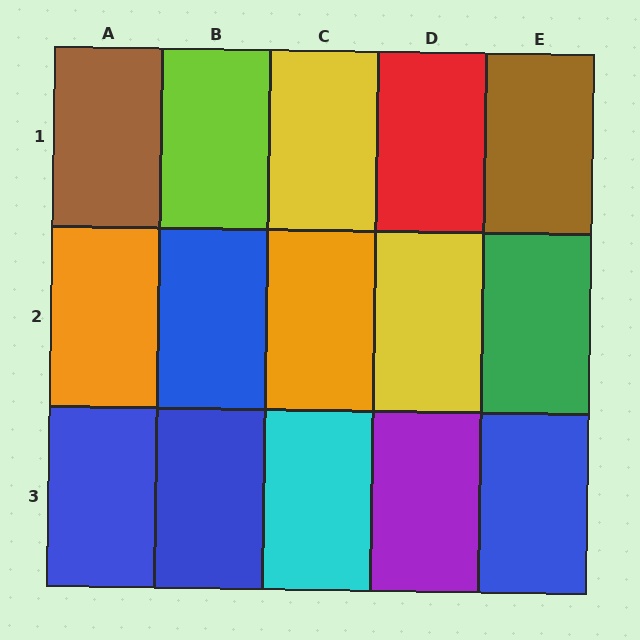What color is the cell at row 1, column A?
Brown.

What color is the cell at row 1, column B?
Lime.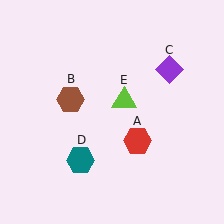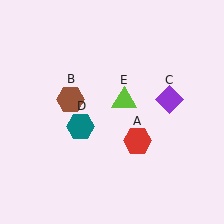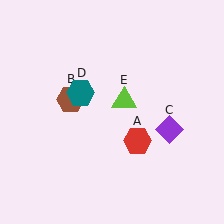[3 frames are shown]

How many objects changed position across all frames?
2 objects changed position: purple diamond (object C), teal hexagon (object D).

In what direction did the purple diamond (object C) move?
The purple diamond (object C) moved down.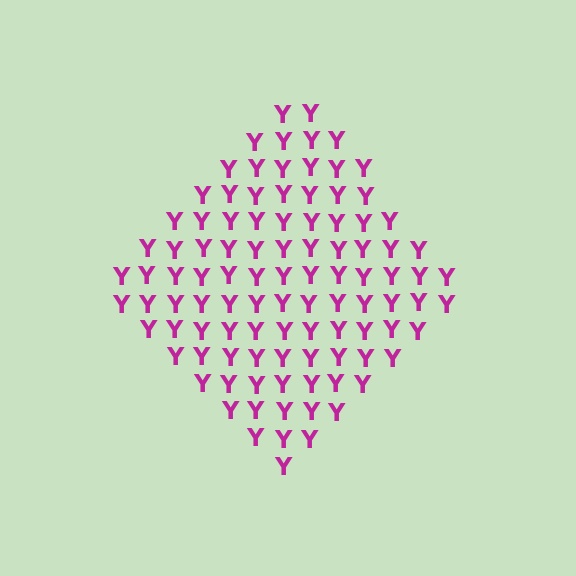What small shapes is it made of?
It is made of small letter Y's.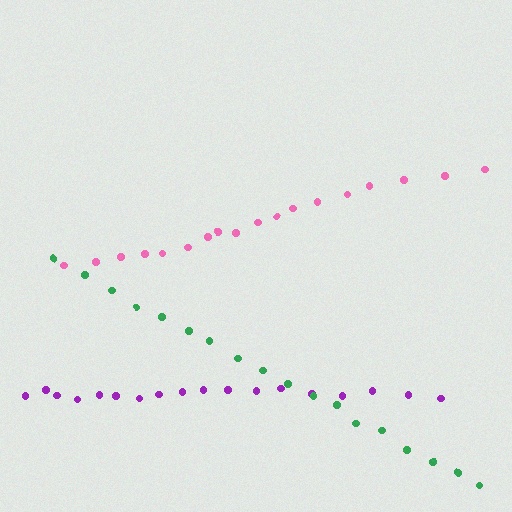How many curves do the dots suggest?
There are 3 distinct paths.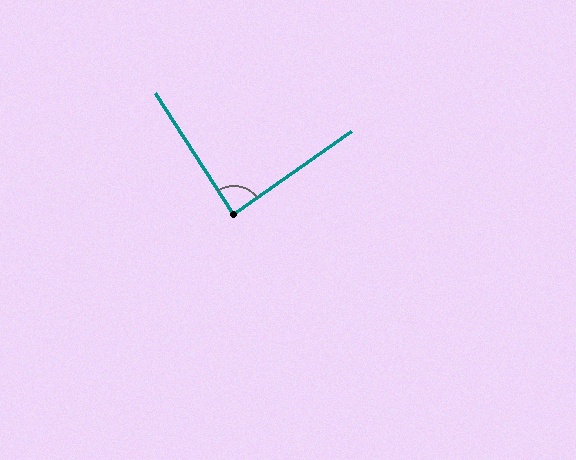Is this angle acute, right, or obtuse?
It is approximately a right angle.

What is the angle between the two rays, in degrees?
Approximately 87 degrees.